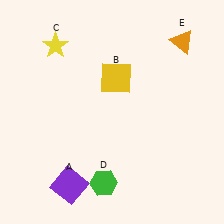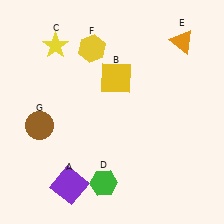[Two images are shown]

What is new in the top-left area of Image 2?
A yellow hexagon (F) was added in the top-left area of Image 2.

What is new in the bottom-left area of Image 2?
A brown circle (G) was added in the bottom-left area of Image 2.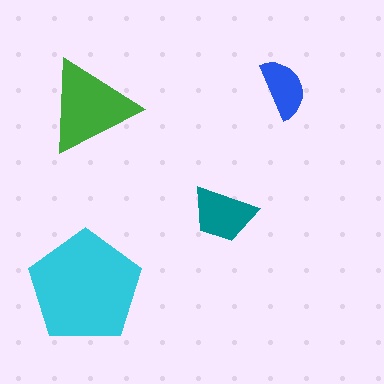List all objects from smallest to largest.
The blue semicircle, the teal trapezoid, the green triangle, the cyan pentagon.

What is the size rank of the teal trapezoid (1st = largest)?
3rd.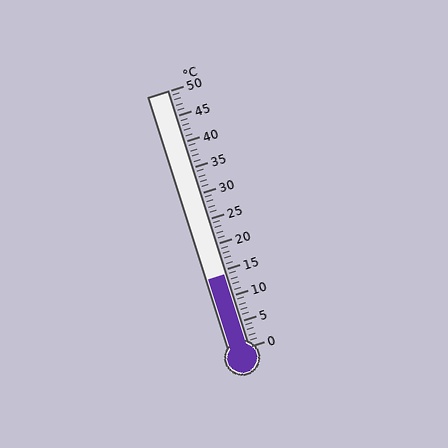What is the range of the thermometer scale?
The thermometer scale ranges from 0°C to 50°C.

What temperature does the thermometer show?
The thermometer shows approximately 14°C.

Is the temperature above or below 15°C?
The temperature is below 15°C.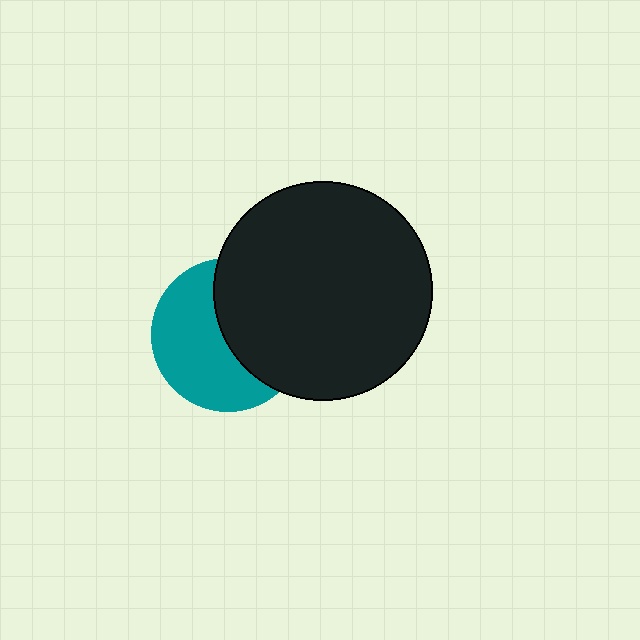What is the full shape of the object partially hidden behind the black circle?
The partially hidden object is a teal circle.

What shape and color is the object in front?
The object in front is a black circle.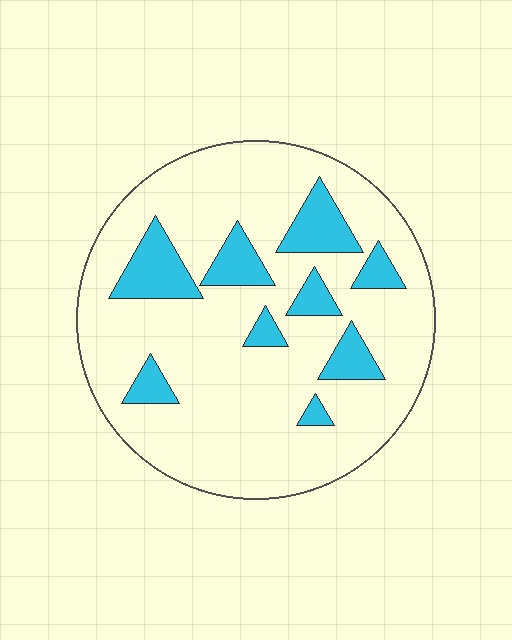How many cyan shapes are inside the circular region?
9.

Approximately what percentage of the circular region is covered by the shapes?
Approximately 20%.